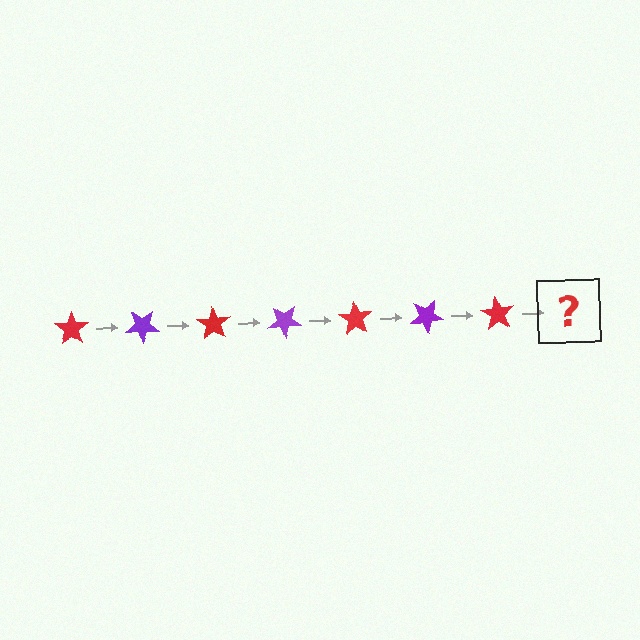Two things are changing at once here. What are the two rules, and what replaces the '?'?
The two rules are that it rotates 35 degrees each step and the color cycles through red and purple. The '?' should be a purple star, rotated 245 degrees from the start.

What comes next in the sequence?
The next element should be a purple star, rotated 245 degrees from the start.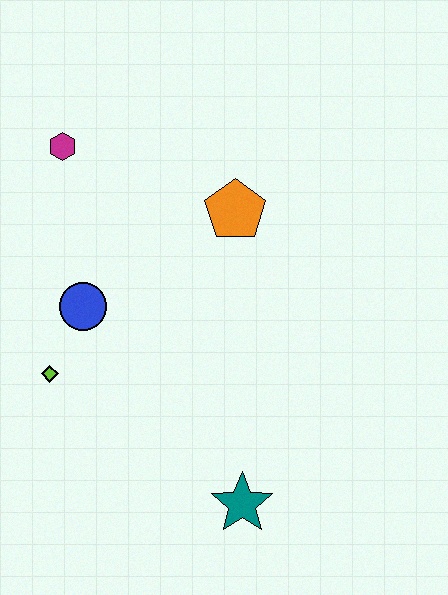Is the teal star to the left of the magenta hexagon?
No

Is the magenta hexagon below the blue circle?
No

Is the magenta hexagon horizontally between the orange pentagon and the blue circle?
No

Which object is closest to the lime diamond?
The blue circle is closest to the lime diamond.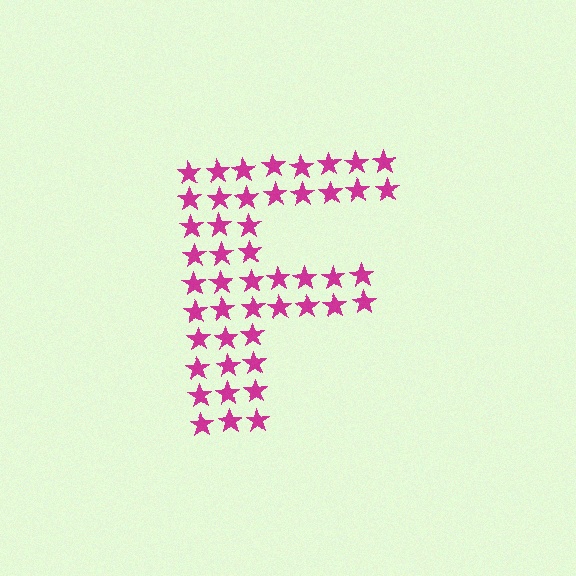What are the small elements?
The small elements are stars.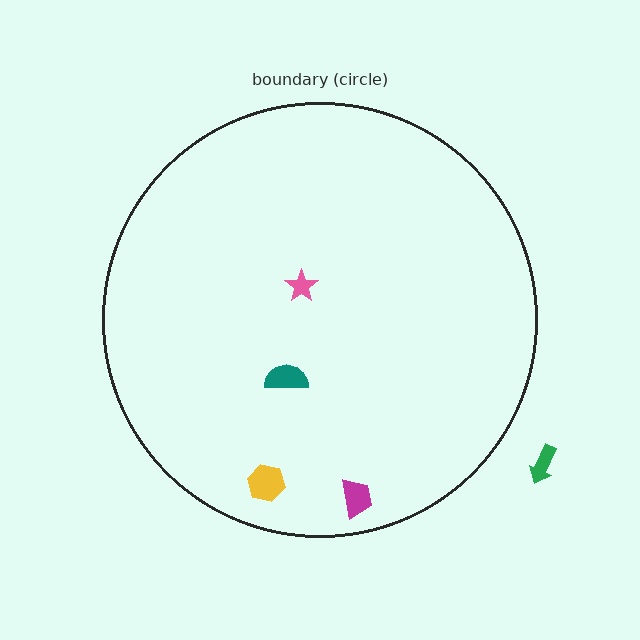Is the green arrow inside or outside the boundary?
Outside.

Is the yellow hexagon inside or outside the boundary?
Inside.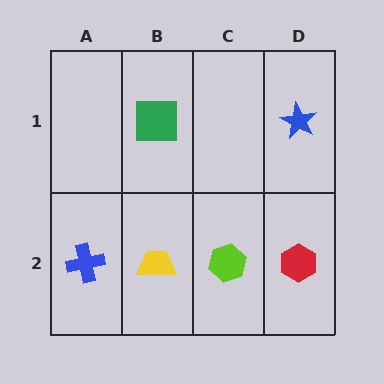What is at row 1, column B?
A green square.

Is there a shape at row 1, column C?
No, that cell is empty.